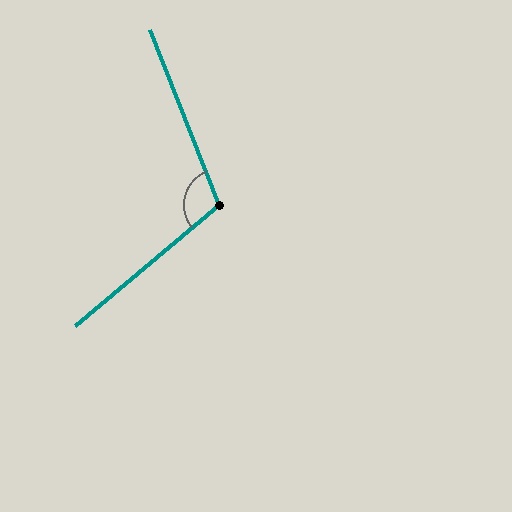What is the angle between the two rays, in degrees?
Approximately 108 degrees.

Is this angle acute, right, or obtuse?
It is obtuse.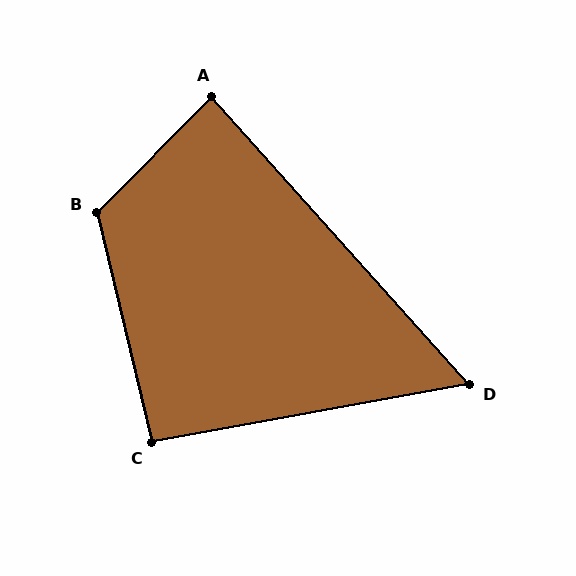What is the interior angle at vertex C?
Approximately 93 degrees (approximately right).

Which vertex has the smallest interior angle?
D, at approximately 58 degrees.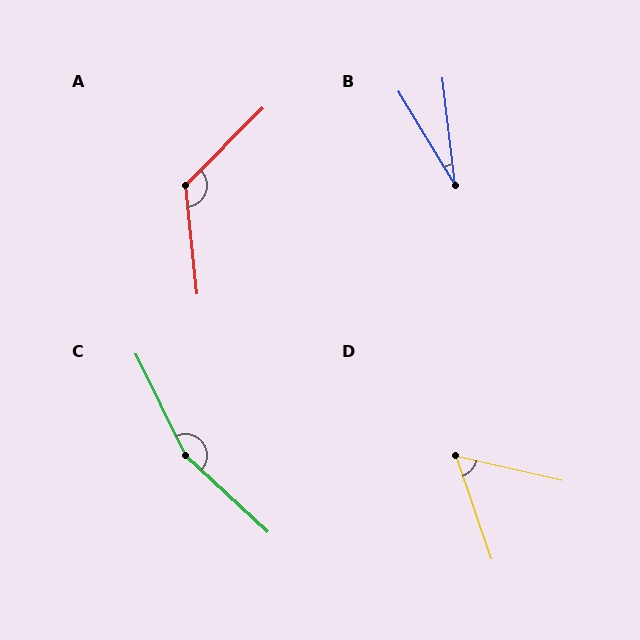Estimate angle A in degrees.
Approximately 129 degrees.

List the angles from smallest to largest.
B (24°), D (58°), A (129°), C (159°).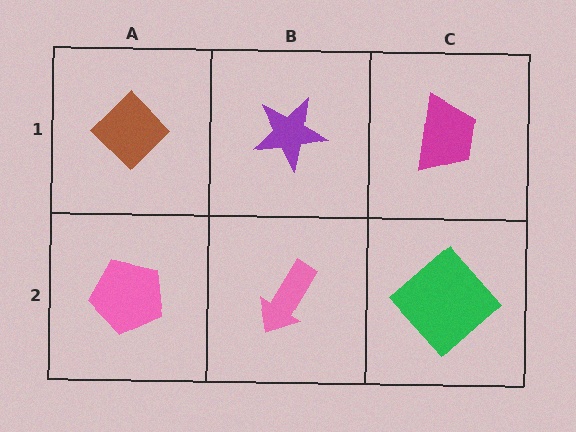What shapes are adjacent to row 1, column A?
A pink pentagon (row 2, column A), a purple star (row 1, column B).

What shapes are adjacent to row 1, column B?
A pink arrow (row 2, column B), a brown diamond (row 1, column A), a magenta trapezoid (row 1, column C).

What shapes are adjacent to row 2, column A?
A brown diamond (row 1, column A), a pink arrow (row 2, column B).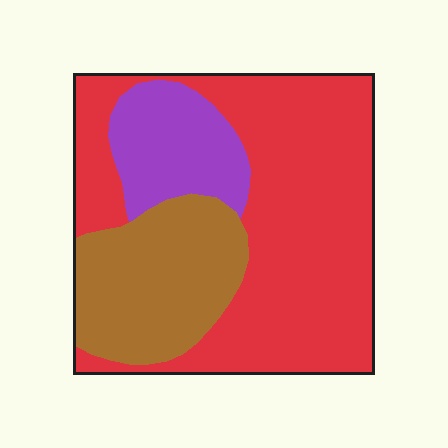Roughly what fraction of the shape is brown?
Brown covers 25% of the shape.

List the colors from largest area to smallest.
From largest to smallest: red, brown, purple.